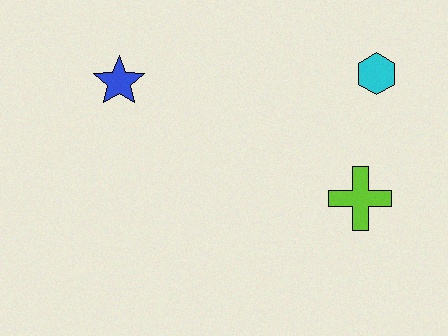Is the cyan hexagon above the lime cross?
Yes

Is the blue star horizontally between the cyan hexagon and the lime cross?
No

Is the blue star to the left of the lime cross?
Yes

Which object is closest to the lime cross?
The cyan hexagon is closest to the lime cross.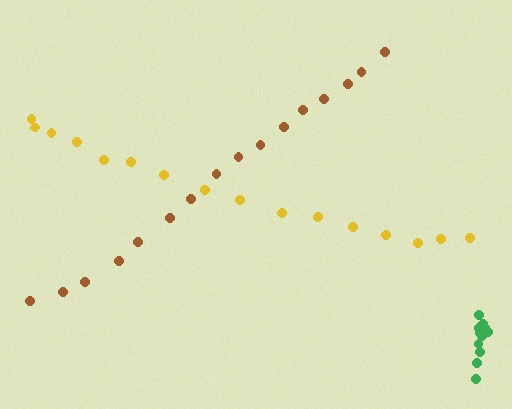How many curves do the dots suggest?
There are 3 distinct paths.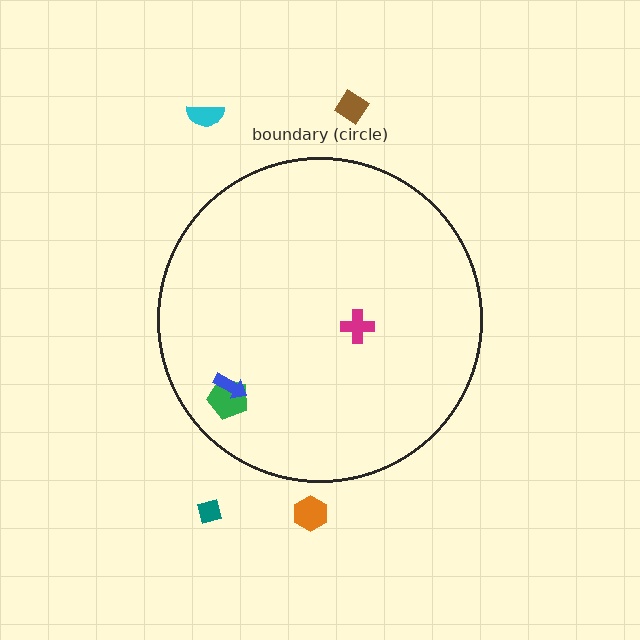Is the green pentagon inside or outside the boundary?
Inside.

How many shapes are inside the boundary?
3 inside, 4 outside.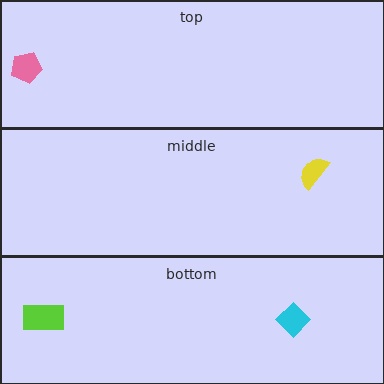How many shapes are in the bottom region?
2.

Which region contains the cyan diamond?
The bottom region.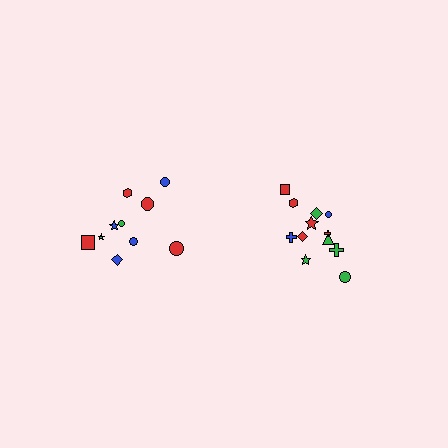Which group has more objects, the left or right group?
The right group.